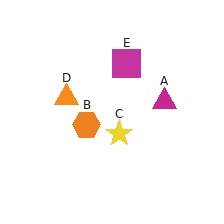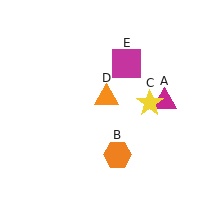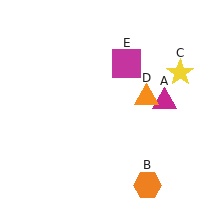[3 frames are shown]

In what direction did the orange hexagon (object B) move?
The orange hexagon (object B) moved down and to the right.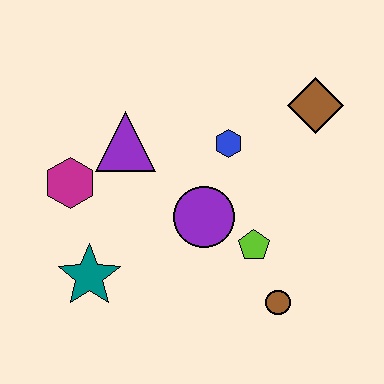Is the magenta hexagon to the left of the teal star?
Yes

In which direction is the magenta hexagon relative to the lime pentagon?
The magenta hexagon is to the left of the lime pentagon.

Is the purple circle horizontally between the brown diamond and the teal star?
Yes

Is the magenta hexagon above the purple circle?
Yes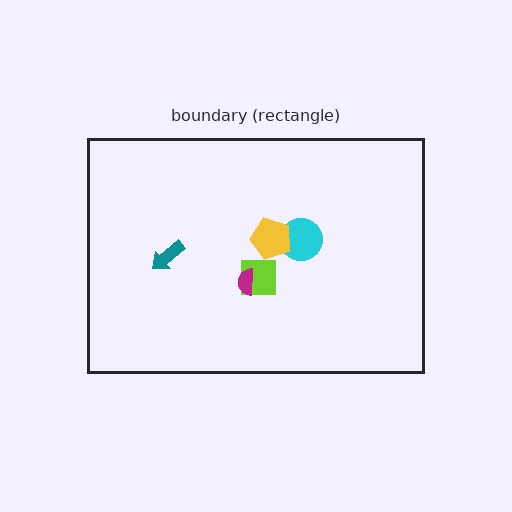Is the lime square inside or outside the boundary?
Inside.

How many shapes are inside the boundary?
5 inside, 0 outside.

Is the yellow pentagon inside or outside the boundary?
Inside.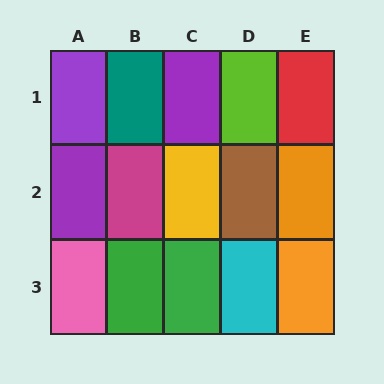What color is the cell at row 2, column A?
Purple.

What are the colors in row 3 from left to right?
Pink, green, green, cyan, orange.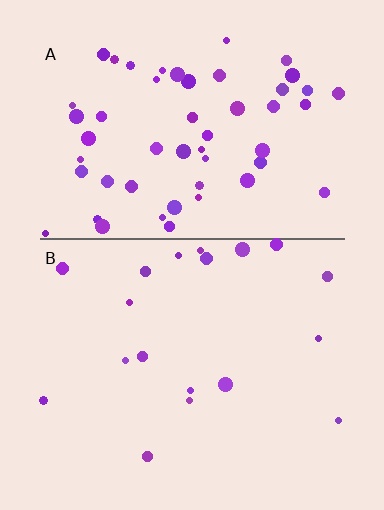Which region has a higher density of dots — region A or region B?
A (the top).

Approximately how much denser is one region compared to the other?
Approximately 2.8× — region A over region B.